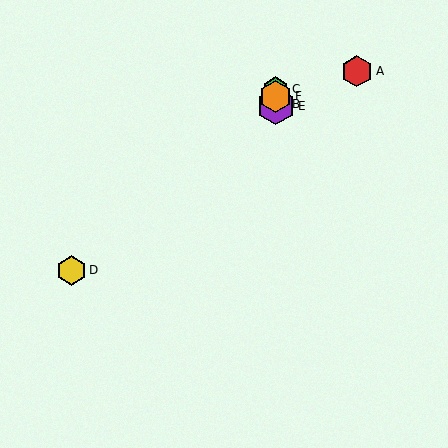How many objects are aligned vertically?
4 objects (B, C, E, F) are aligned vertically.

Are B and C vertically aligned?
Yes, both are at x≈276.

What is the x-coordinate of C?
Object C is at x≈276.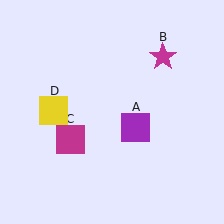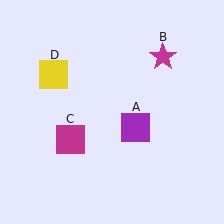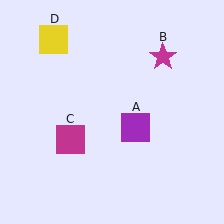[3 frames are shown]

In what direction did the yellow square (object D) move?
The yellow square (object D) moved up.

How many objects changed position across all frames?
1 object changed position: yellow square (object D).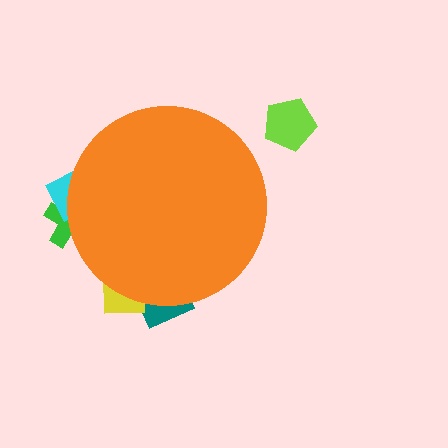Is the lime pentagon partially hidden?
No, the lime pentagon is fully visible.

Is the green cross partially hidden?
Yes, the green cross is partially hidden behind the orange circle.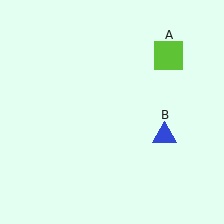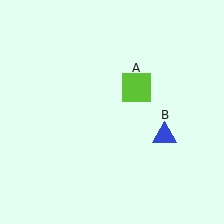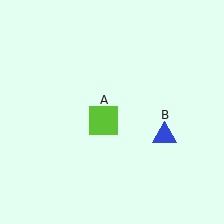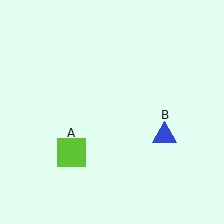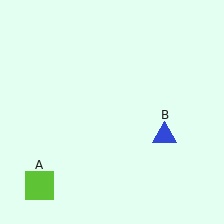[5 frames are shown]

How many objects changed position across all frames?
1 object changed position: lime square (object A).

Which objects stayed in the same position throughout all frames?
Blue triangle (object B) remained stationary.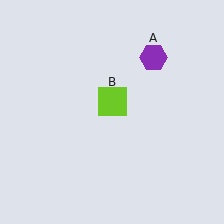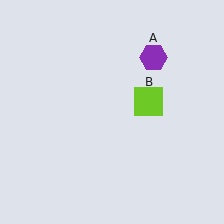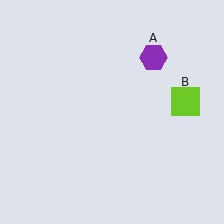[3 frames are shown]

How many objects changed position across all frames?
1 object changed position: lime square (object B).